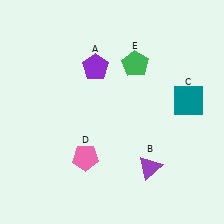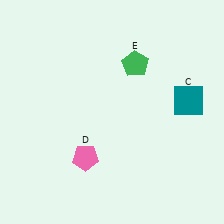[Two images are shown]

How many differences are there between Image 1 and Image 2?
There are 2 differences between the two images.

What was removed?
The purple pentagon (A), the purple triangle (B) were removed in Image 2.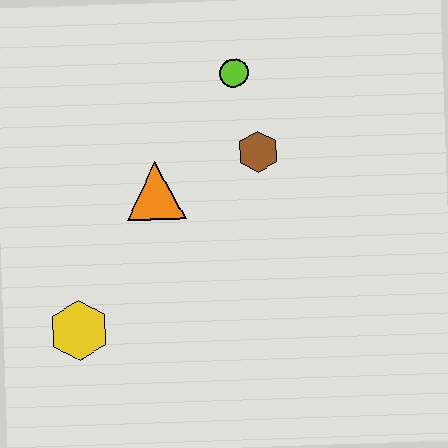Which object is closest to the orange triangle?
The brown hexagon is closest to the orange triangle.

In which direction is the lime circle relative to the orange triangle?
The lime circle is above the orange triangle.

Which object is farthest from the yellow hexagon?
The lime circle is farthest from the yellow hexagon.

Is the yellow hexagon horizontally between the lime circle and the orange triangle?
No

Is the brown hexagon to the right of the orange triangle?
Yes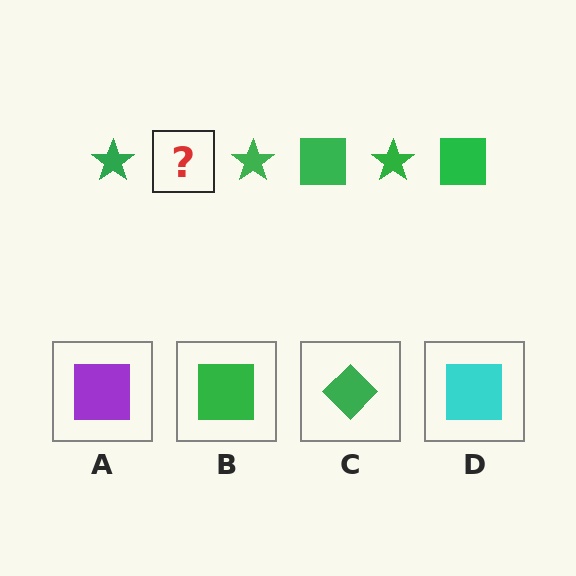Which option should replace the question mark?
Option B.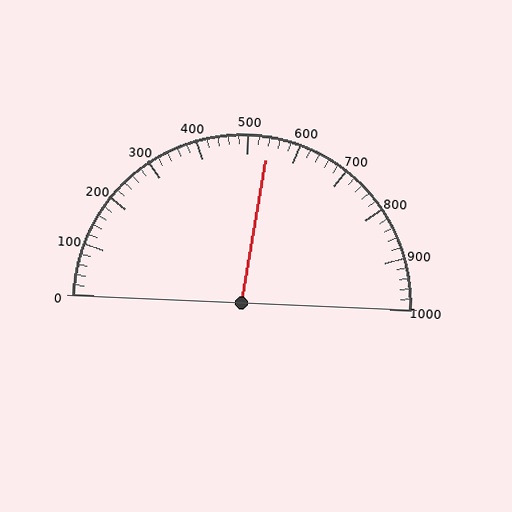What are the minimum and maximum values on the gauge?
The gauge ranges from 0 to 1000.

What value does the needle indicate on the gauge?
The needle indicates approximately 540.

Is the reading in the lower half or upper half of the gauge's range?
The reading is in the upper half of the range (0 to 1000).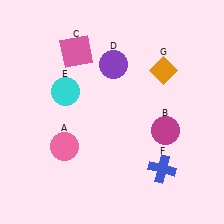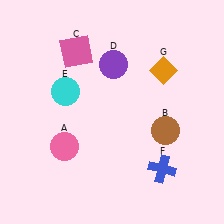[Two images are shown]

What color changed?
The circle (B) changed from magenta in Image 1 to brown in Image 2.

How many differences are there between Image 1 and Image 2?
There is 1 difference between the two images.